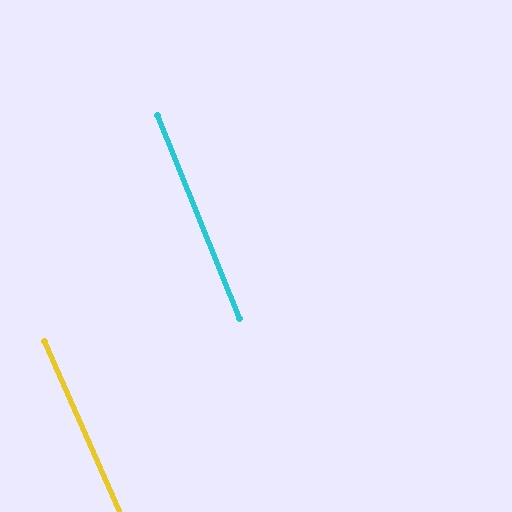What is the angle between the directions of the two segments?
Approximately 2 degrees.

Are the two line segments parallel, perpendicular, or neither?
Parallel — their directions differ by only 1.8°.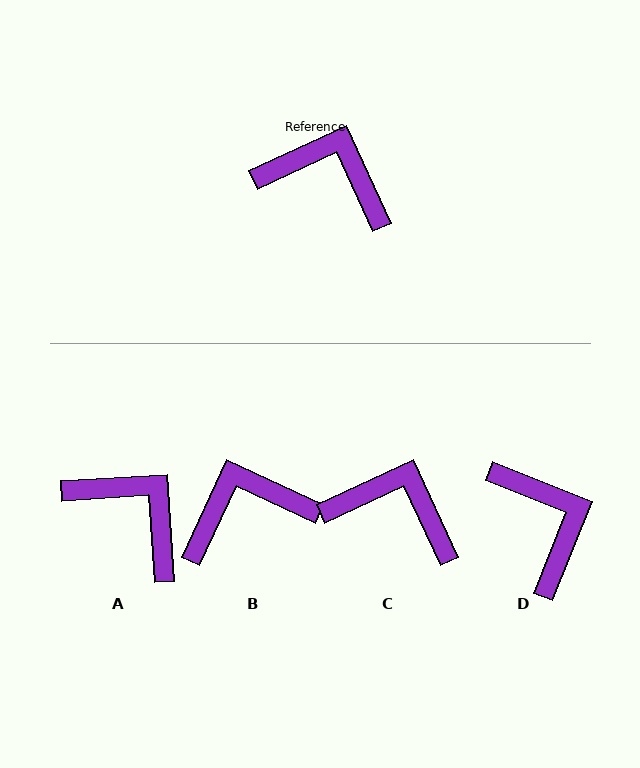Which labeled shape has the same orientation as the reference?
C.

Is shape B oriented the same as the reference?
No, it is off by about 41 degrees.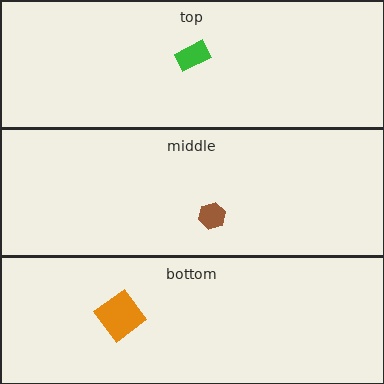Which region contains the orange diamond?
The bottom region.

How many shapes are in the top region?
1.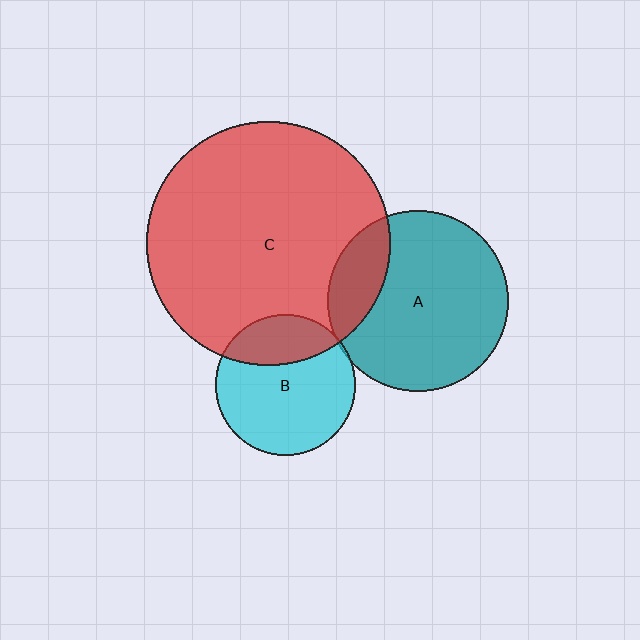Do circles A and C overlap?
Yes.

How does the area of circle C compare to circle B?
Approximately 3.0 times.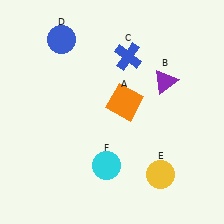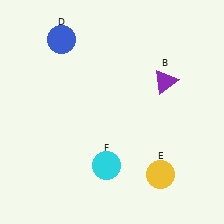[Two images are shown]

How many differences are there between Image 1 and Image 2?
There are 2 differences between the two images.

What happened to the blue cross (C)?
The blue cross (C) was removed in Image 2. It was in the top-right area of Image 1.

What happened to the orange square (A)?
The orange square (A) was removed in Image 2. It was in the top-right area of Image 1.